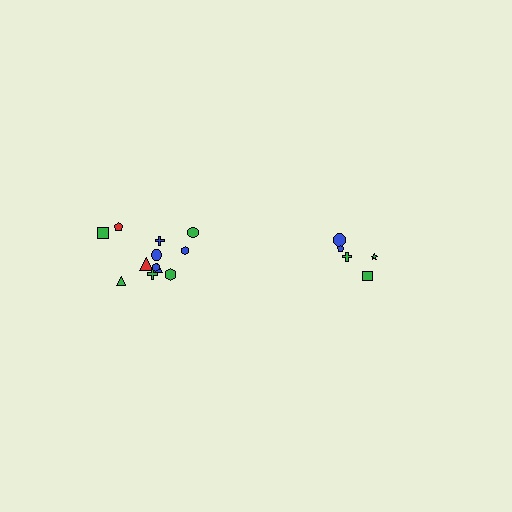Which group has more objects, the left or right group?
The left group.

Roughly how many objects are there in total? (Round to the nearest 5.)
Roughly 15 objects in total.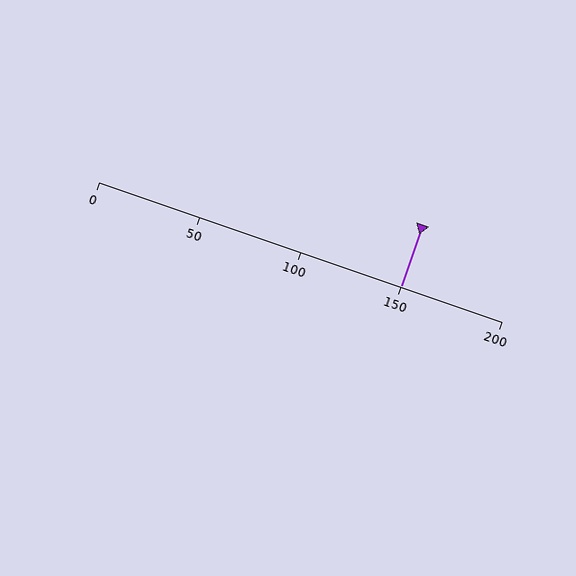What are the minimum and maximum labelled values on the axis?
The axis runs from 0 to 200.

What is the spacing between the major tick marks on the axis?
The major ticks are spaced 50 apart.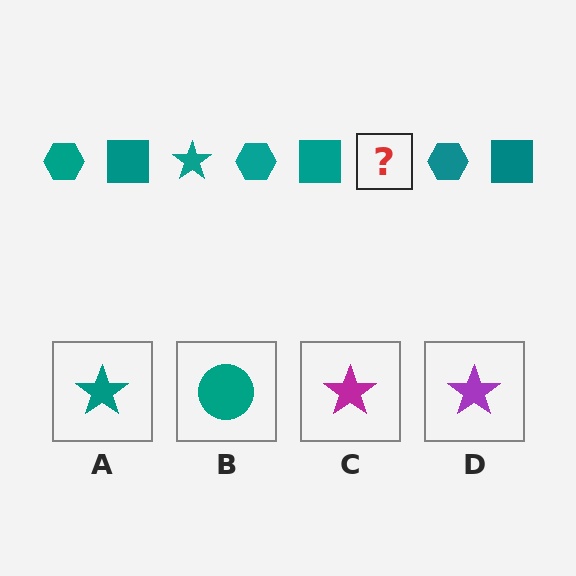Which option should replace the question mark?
Option A.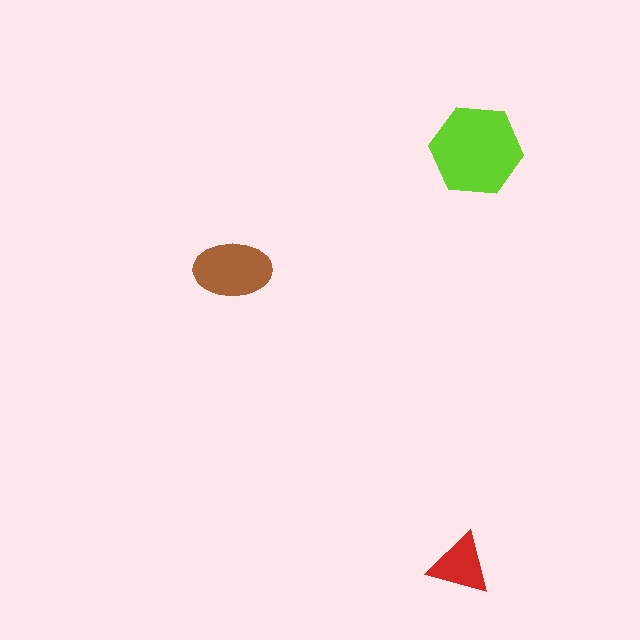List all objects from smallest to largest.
The red triangle, the brown ellipse, the lime hexagon.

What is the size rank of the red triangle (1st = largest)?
3rd.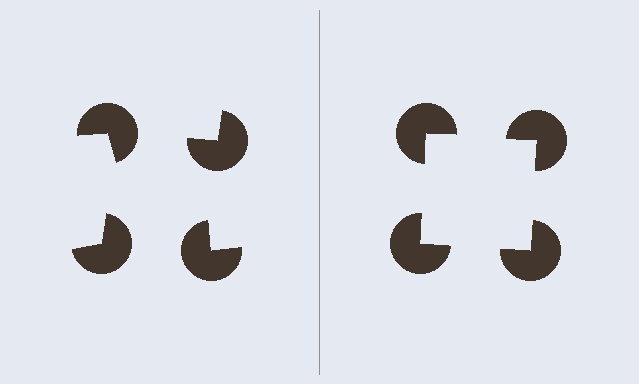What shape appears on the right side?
An illusory square.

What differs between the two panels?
The pac-man discs are positioned identically on both sides; only the wedge orientations differ. On the right they align to a square; on the left they are misaligned.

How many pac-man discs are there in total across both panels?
8 — 4 on each side.